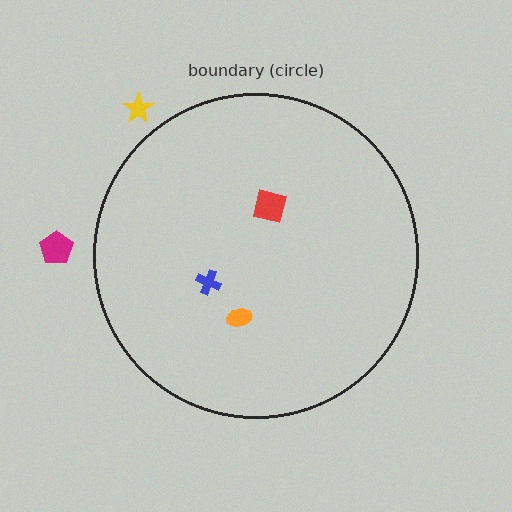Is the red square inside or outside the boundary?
Inside.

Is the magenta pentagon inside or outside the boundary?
Outside.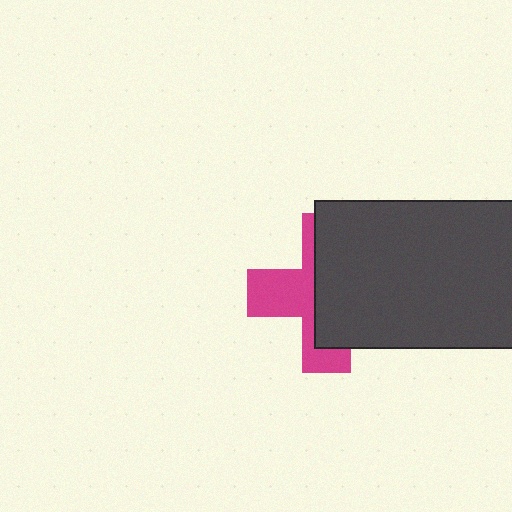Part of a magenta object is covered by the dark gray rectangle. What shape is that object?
It is a cross.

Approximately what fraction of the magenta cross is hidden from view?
Roughly 59% of the magenta cross is hidden behind the dark gray rectangle.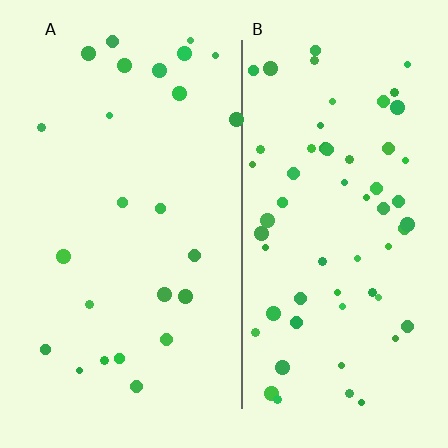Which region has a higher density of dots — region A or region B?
B (the right).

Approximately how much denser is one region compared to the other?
Approximately 2.5× — region B over region A.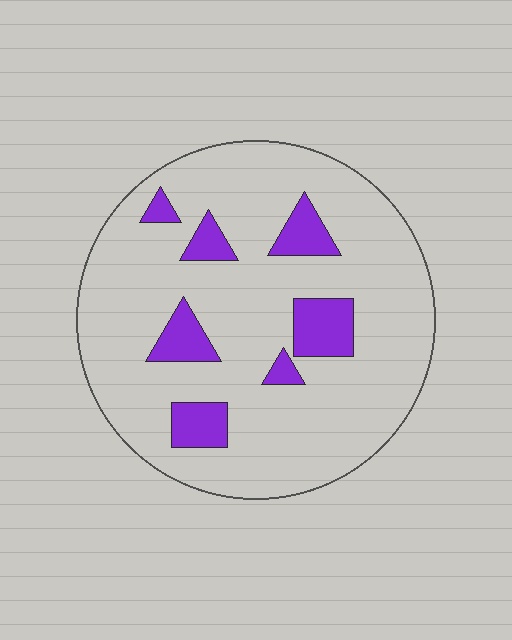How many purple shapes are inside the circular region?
7.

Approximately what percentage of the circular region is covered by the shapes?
Approximately 15%.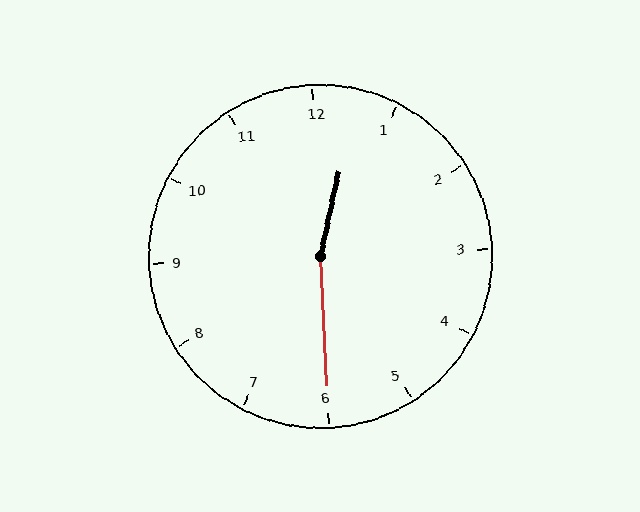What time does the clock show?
12:30.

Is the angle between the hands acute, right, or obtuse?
It is obtuse.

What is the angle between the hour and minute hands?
Approximately 165 degrees.